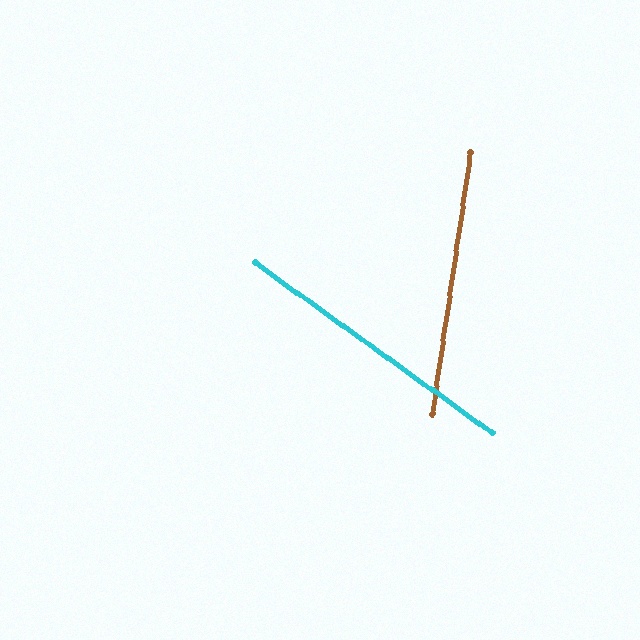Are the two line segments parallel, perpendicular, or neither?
Neither parallel nor perpendicular — they differ by about 63°.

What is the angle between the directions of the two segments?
Approximately 63 degrees.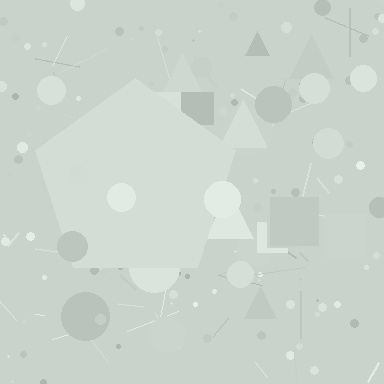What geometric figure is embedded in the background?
A pentagon is embedded in the background.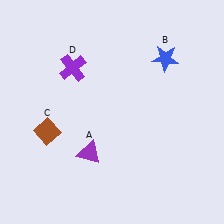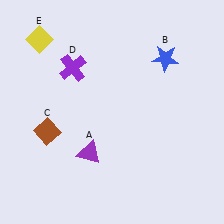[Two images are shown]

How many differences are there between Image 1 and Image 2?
There is 1 difference between the two images.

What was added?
A yellow diamond (E) was added in Image 2.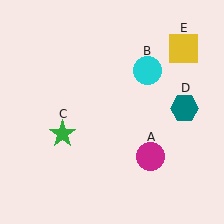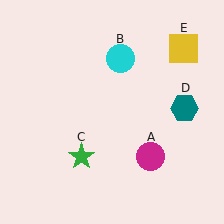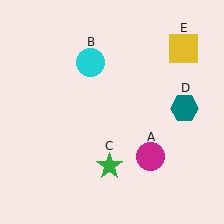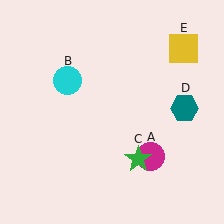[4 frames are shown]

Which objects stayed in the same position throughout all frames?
Magenta circle (object A) and teal hexagon (object D) and yellow square (object E) remained stationary.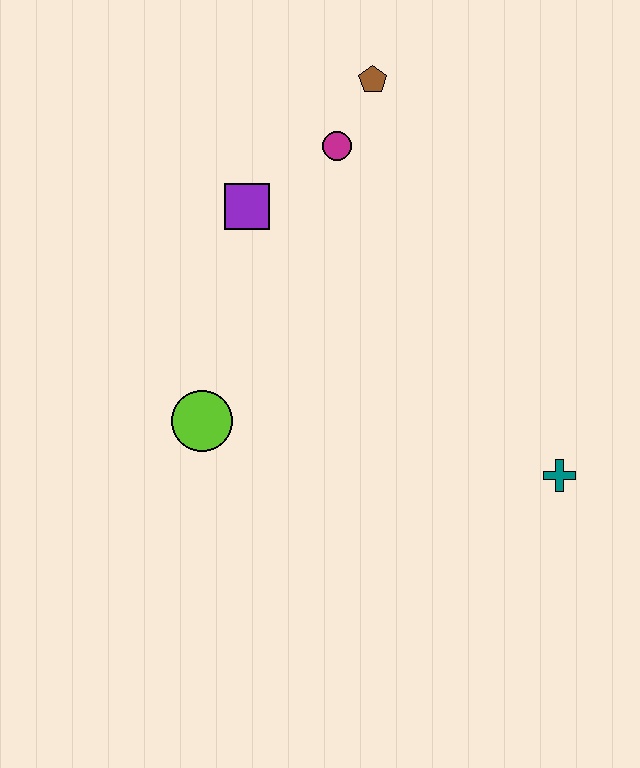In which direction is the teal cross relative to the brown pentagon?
The teal cross is below the brown pentagon.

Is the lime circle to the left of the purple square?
Yes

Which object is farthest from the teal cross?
The brown pentagon is farthest from the teal cross.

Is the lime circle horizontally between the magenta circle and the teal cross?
No